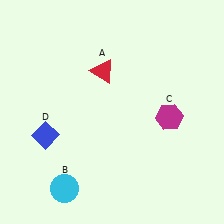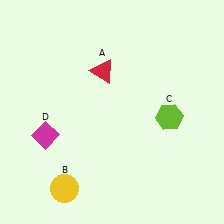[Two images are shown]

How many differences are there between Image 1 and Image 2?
There are 3 differences between the two images.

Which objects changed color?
B changed from cyan to yellow. C changed from magenta to lime. D changed from blue to magenta.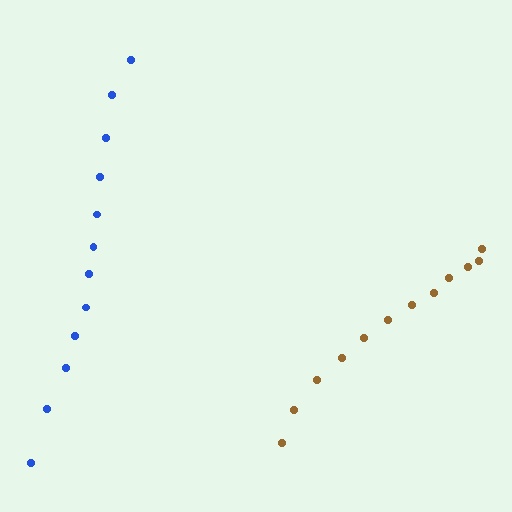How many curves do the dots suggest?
There are 2 distinct paths.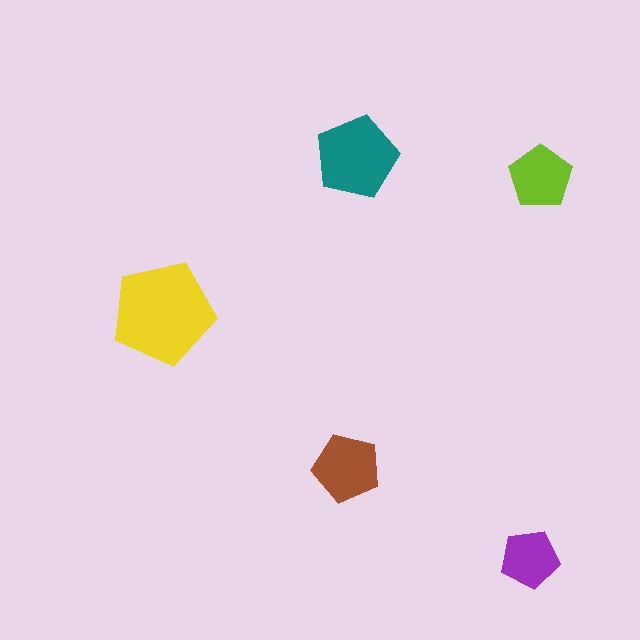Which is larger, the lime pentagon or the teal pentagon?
The teal one.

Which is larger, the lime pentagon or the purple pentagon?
The lime one.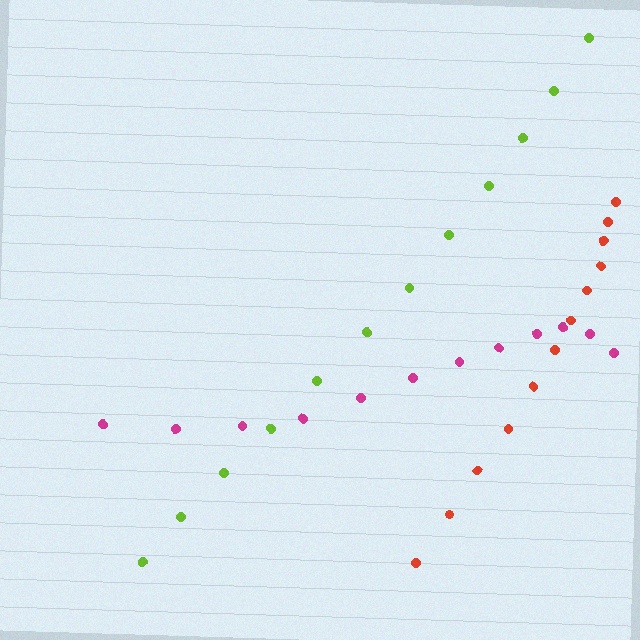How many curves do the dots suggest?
There are 3 distinct paths.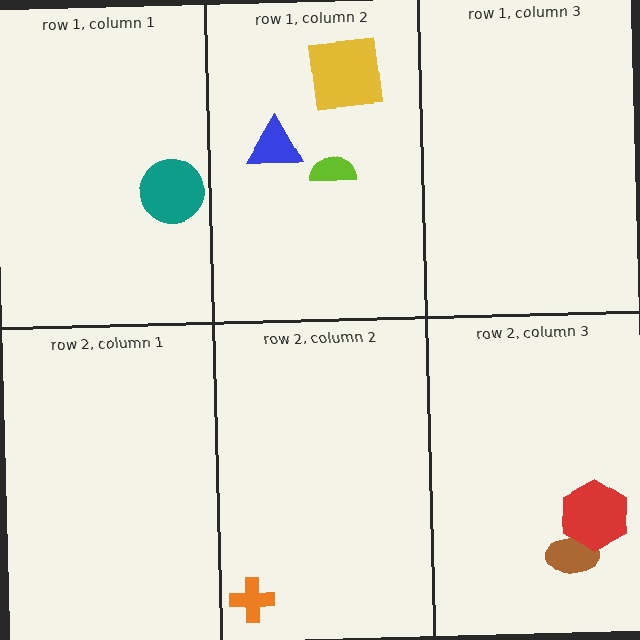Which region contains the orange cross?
The row 2, column 2 region.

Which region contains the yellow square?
The row 1, column 2 region.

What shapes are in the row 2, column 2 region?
The orange cross.